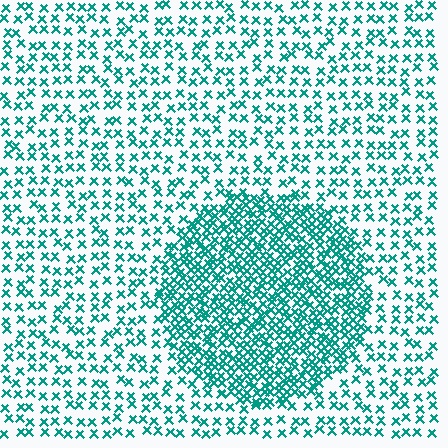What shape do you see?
I see a circle.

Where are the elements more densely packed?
The elements are more densely packed inside the circle boundary.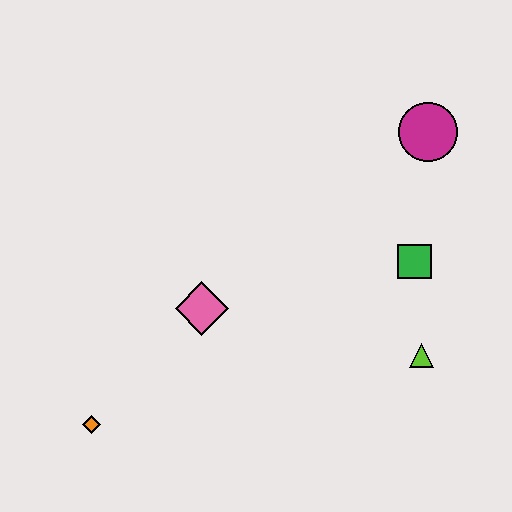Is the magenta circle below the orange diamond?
No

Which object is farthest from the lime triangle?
The orange diamond is farthest from the lime triangle.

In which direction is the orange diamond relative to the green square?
The orange diamond is to the left of the green square.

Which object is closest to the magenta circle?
The green square is closest to the magenta circle.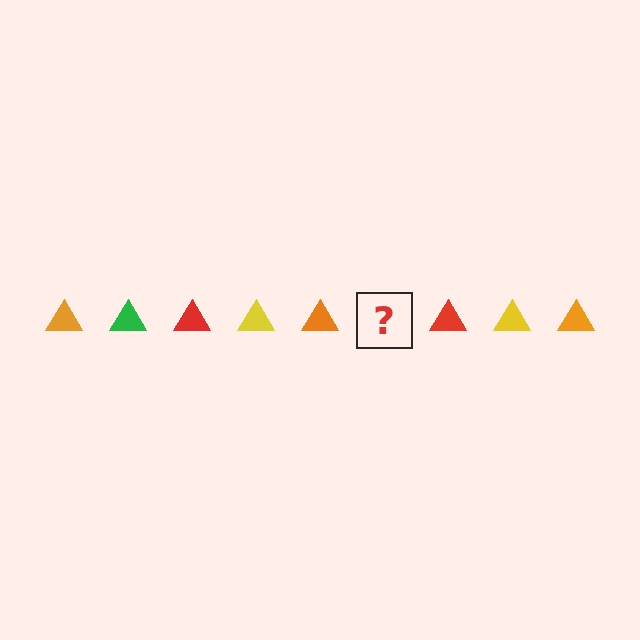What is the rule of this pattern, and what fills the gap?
The rule is that the pattern cycles through orange, green, red, yellow triangles. The gap should be filled with a green triangle.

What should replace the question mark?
The question mark should be replaced with a green triangle.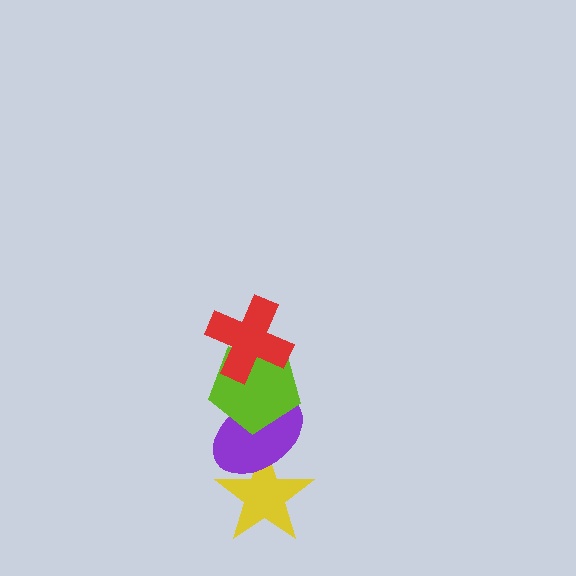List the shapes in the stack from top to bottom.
From top to bottom: the red cross, the lime pentagon, the purple ellipse, the yellow star.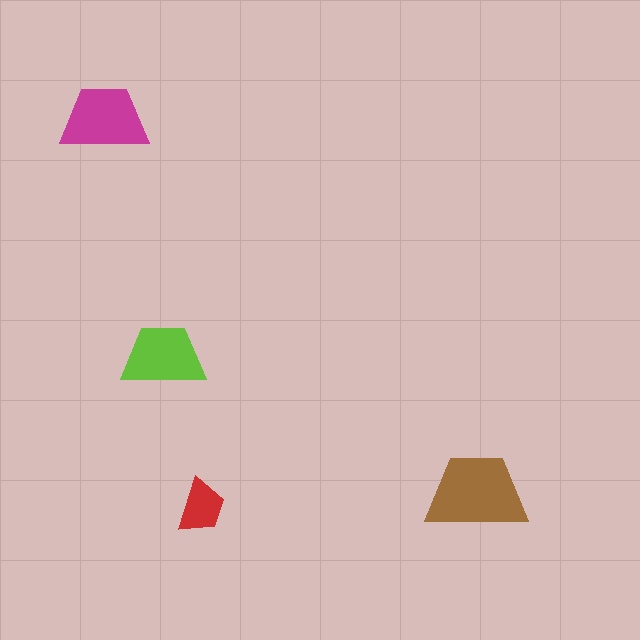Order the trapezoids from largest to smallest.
the brown one, the magenta one, the lime one, the red one.